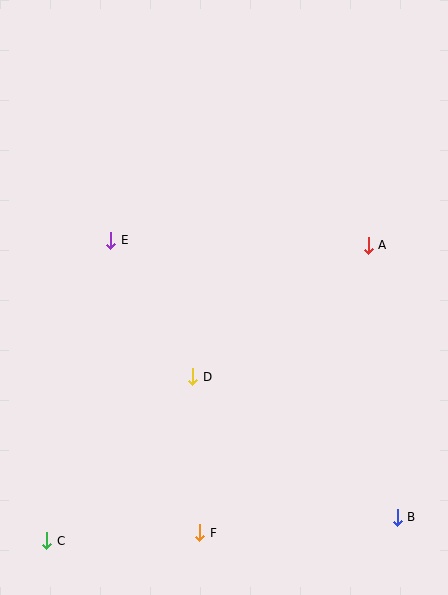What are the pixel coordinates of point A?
Point A is at (368, 245).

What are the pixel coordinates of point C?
Point C is at (47, 541).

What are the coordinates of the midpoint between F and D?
The midpoint between F and D is at (196, 455).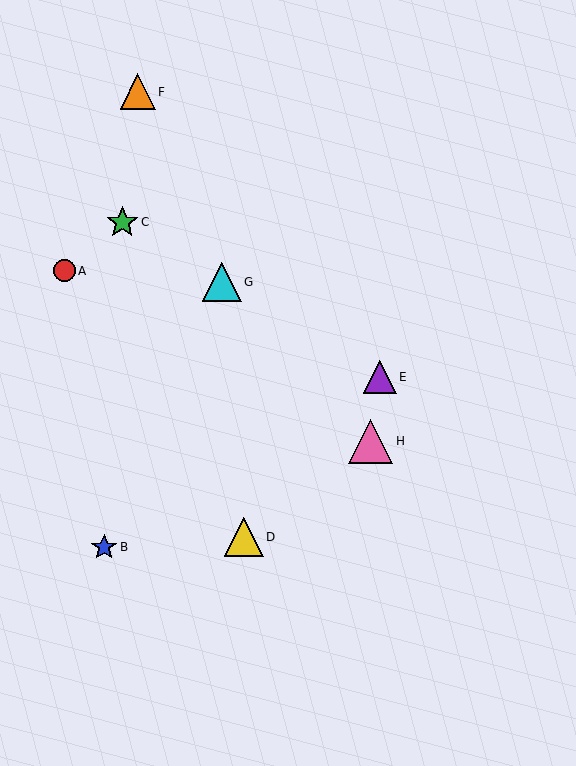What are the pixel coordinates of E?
Object E is at (380, 377).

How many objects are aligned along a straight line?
3 objects (C, E, G) are aligned along a straight line.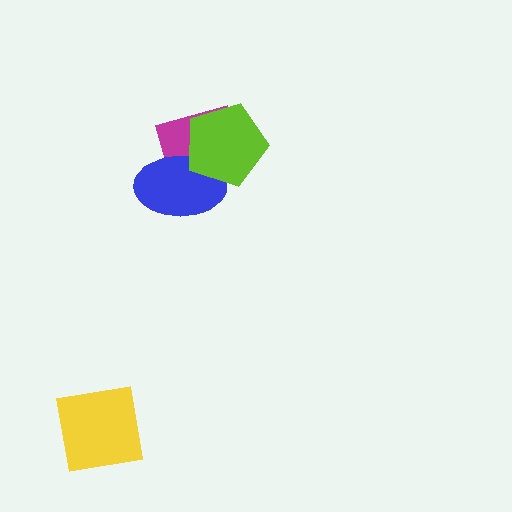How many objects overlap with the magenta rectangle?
2 objects overlap with the magenta rectangle.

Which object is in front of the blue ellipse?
The lime pentagon is in front of the blue ellipse.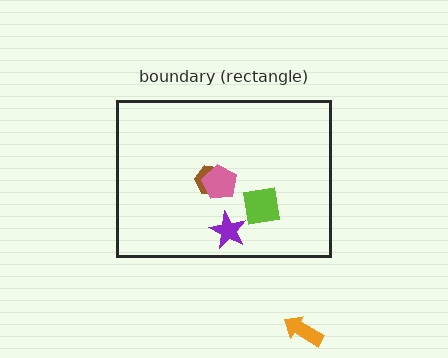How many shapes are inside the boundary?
4 inside, 1 outside.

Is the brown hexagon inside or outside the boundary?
Inside.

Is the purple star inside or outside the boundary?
Inside.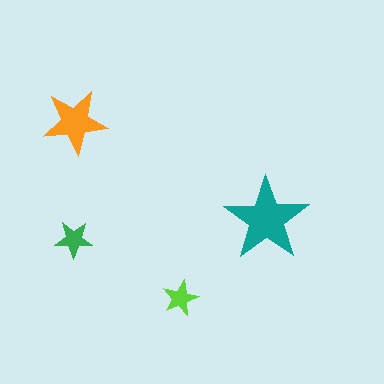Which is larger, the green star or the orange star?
The orange one.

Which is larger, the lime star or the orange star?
The orange one.